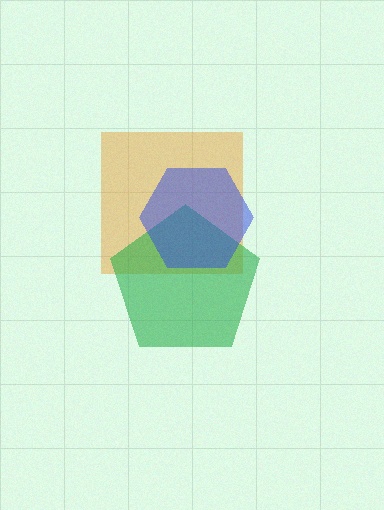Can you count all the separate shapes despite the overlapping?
Yes, there are 3 separate shapes.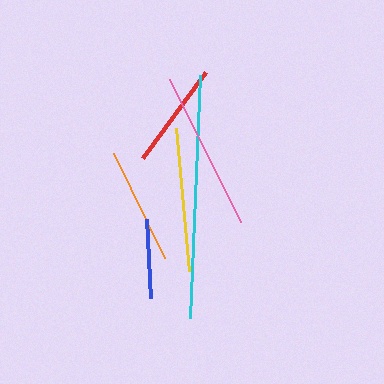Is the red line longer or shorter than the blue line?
The red line is longer than the blue line.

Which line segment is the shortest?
The blue line is the shortest at approximately 78 pixels.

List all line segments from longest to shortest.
From longest to shortest: cyan, pink, yellow, orange, red, blue.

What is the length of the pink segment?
The pink segment is approximately 160 pixels long.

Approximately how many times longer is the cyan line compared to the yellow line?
The cyan line is approximately 1.7 times the length of the yellow line.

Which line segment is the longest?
The cyan line is the longest at approximately 244 pixels.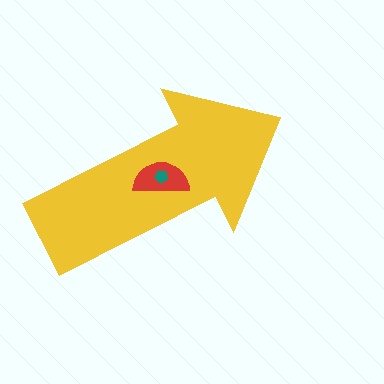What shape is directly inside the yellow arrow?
The red semicircle.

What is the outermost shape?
The yellow arrow.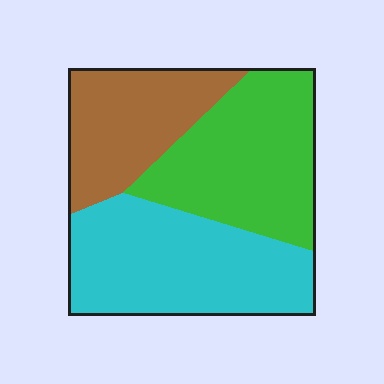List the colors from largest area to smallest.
From largest to smallest: cyan, green, brown.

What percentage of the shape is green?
Green covers roughly 35% of the shape.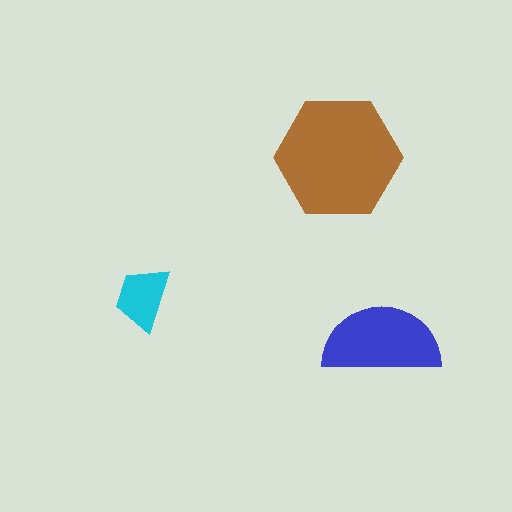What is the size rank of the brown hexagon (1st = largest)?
1st.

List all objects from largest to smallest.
The brown hexagon, the blue semicircle, the cyan trapezoid.